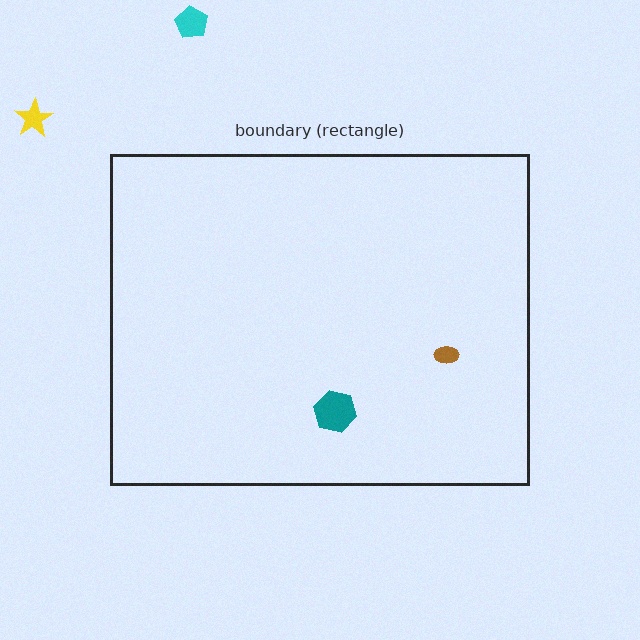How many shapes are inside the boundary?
2 inside, 2 outside.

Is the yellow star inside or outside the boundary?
Outside.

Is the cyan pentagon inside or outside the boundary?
Outside.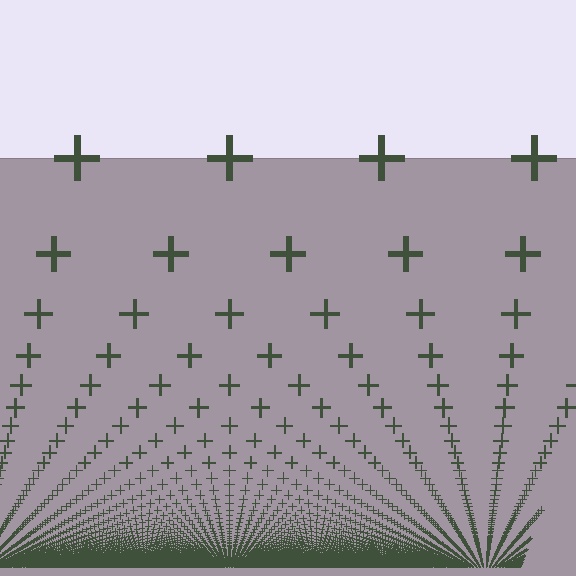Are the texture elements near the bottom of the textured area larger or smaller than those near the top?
Smaller. The gradient is inverted — elements near the bottom are smaller and denser.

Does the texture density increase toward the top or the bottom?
Density increases toward the bottom.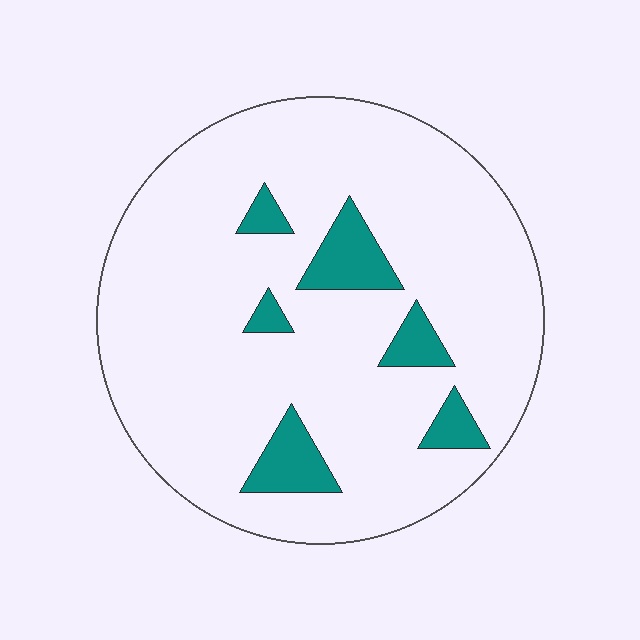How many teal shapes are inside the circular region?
6.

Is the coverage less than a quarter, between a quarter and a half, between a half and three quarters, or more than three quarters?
Less than a quarter.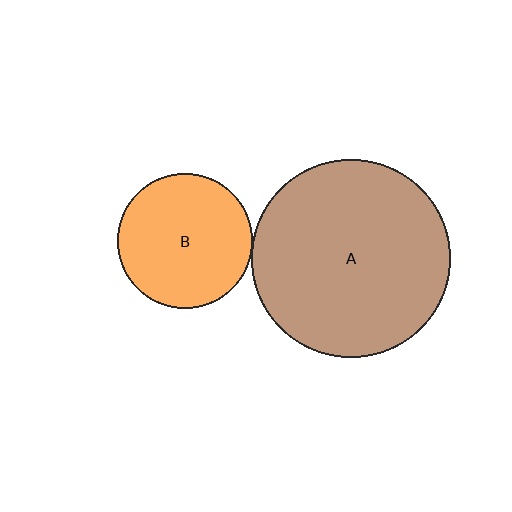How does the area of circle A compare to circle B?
Approximately 2.2 times.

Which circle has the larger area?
Circle A (brown).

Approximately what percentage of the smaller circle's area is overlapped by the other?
Approximately 5%.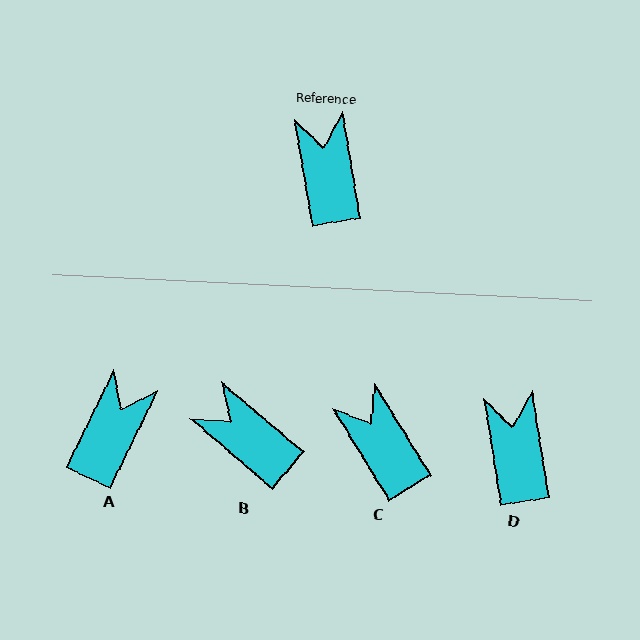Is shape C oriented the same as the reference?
No, it is off by about 22 degrees.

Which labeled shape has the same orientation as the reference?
D.